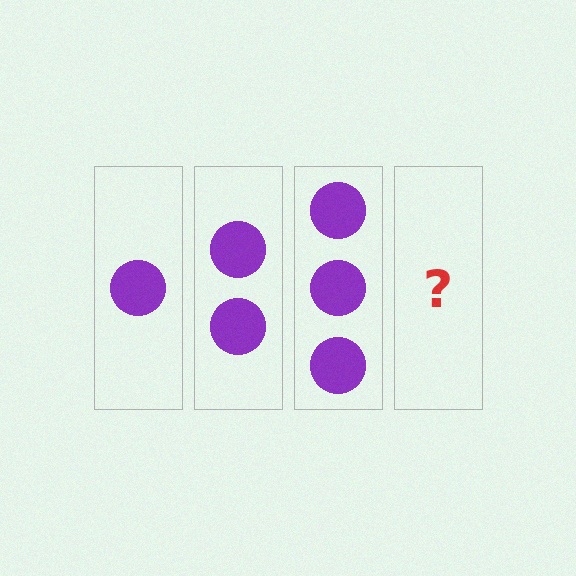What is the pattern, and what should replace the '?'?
The pattern is that each step adds one more circle. The '?' should be 4 circles.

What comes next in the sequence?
The next element should be 4 circles.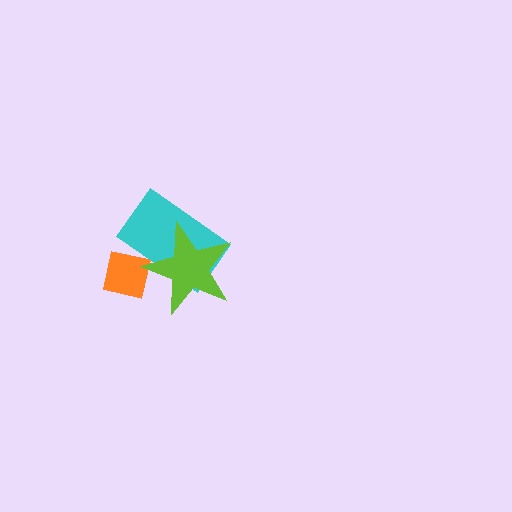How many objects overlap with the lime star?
2 objects overlap with the lime star.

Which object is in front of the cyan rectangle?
The lime star is in front of the cyan rectangle.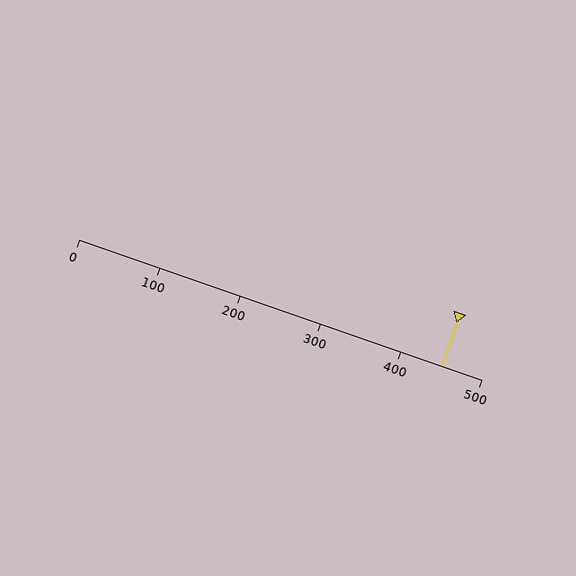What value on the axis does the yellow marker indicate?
The marker indicates approximately 450.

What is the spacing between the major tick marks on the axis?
The major ticks are spaced 100 apart.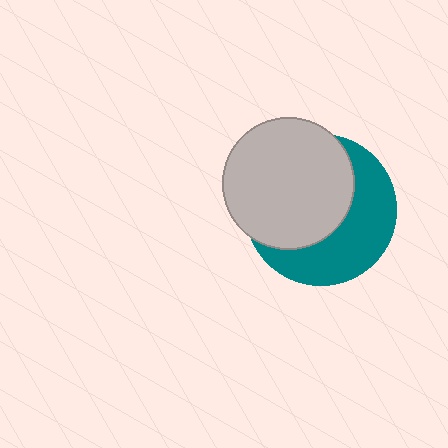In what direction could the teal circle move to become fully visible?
The teal circle could move toward the lower-right. That would shift it out from behind the light gray circle entirely.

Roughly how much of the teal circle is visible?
About half of it is visible (roughly 45%).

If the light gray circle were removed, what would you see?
You would see the complete teal circle.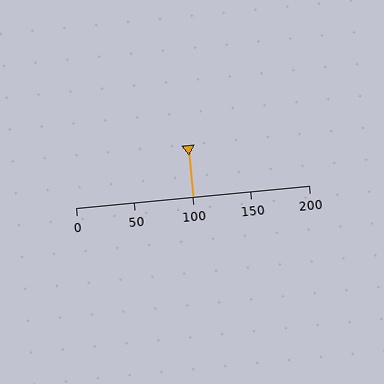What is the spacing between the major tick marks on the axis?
The major ticks are spaced 50 apart.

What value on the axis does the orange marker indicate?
The marker indicates approximately 100.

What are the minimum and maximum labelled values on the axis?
The axis runs from 0 to 200.